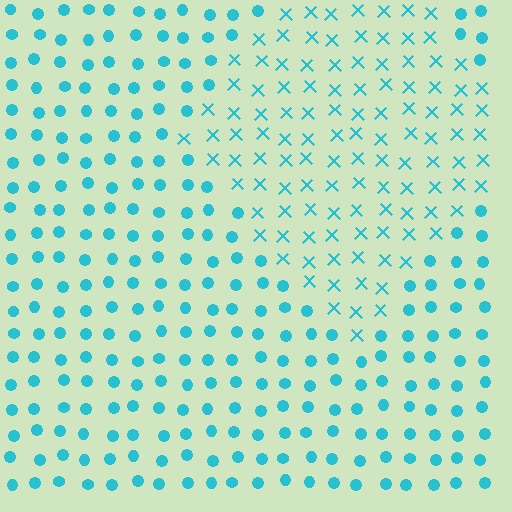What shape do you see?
I see a diamond.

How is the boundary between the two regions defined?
The boundary is defined by a change in element shape: X marks inside vs. circles outside. All elements share the same color and spacing.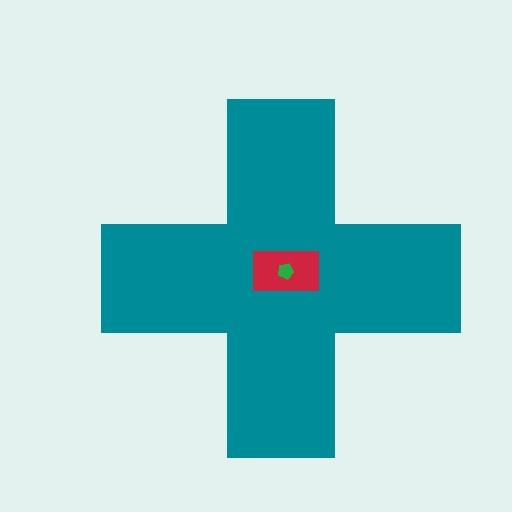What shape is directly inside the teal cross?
The red rectangle.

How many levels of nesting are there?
3.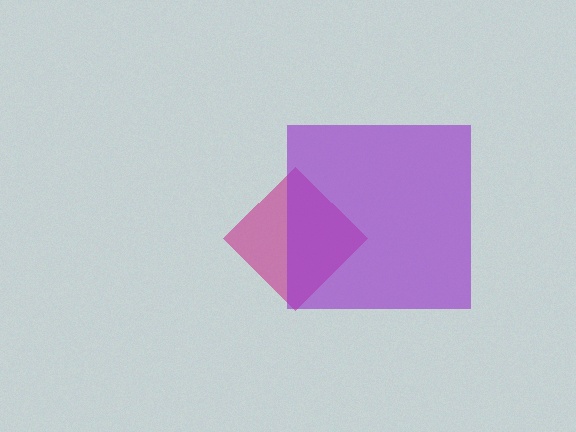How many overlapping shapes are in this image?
There are 2 overlapping shapes in the image.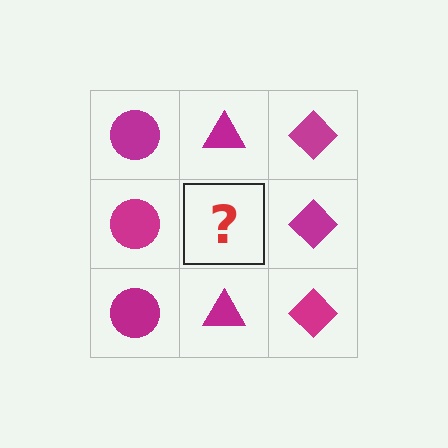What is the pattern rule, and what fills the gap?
The rule is that each column has a consistent shape. The gap should be filled with a magenta triangle.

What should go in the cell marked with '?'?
The missing cell should contain a magenta triangle.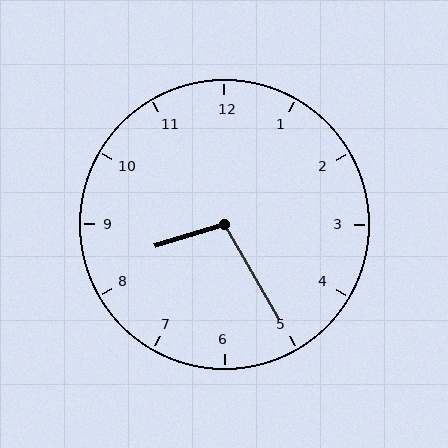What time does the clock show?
8:25.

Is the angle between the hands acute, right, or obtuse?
It is obtuse.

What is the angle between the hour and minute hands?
Approximately 102 degrees.